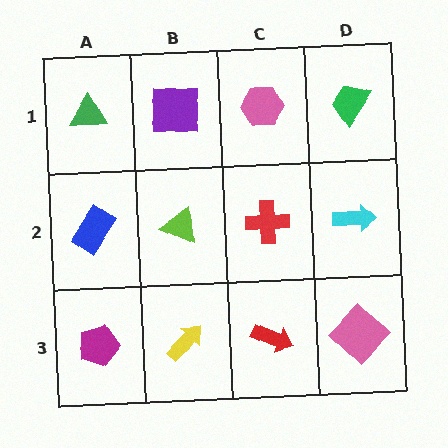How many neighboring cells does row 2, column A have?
3.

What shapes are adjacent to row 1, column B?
A lime triangle (row 2, column B), a green triangle (row 1, column A), a pink hexagon (row 1, column C).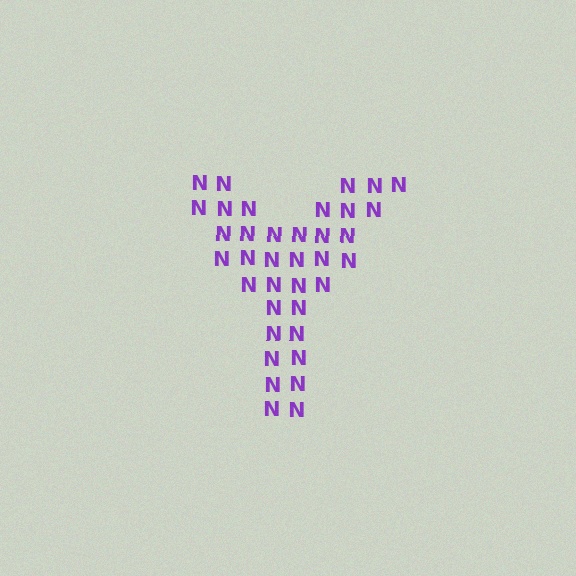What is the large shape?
The large shape is the letter Y.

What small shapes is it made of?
It is made of small letter N's.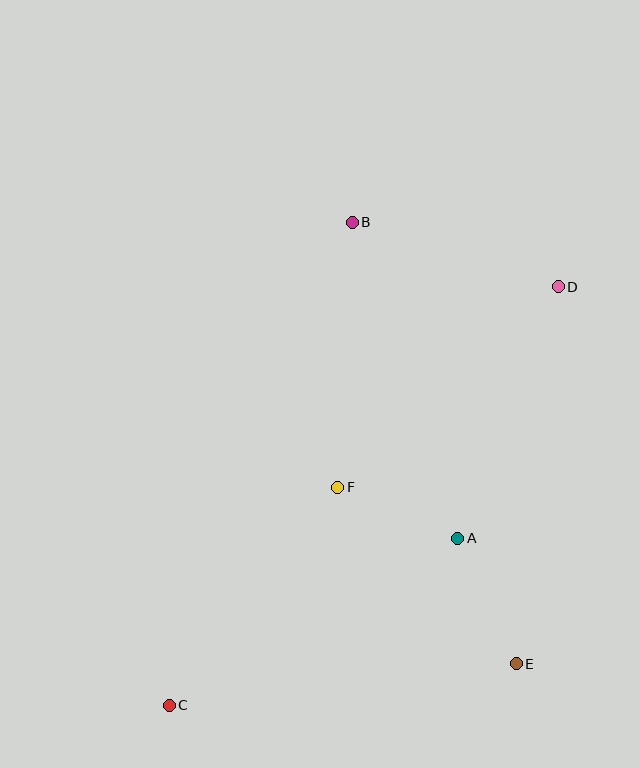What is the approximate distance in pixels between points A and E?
The distance between A and E is approximately 139 pixels.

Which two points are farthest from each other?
Points C and D are farthest from each other.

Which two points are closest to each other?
Points A and F are closest to each other.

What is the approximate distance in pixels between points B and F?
The distance between B and F is approximately 266 pixels.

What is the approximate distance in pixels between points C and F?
The distance between C and F is approximately 275 pixels.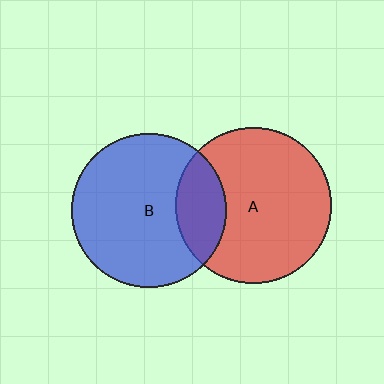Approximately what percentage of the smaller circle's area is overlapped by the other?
Approximately 20%.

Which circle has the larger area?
Circle A (red).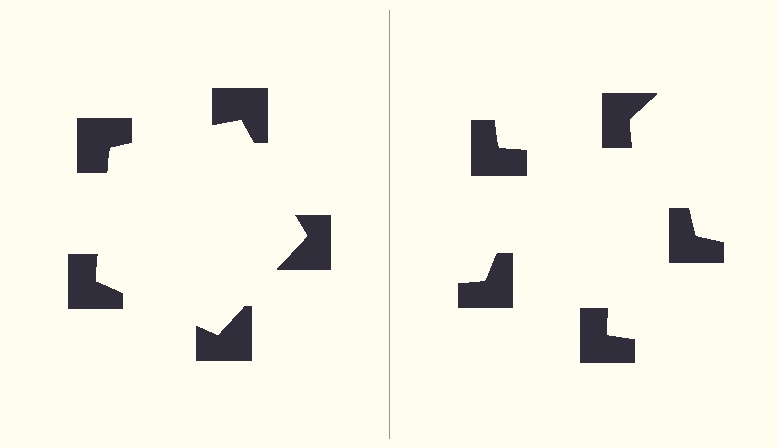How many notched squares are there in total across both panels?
10 — 5 on each side.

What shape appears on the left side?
An illusory pentagon.